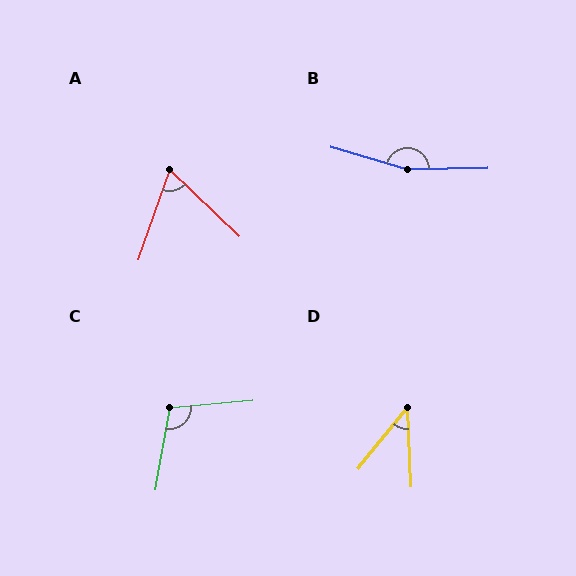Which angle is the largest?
B, at approximately 162 degrees.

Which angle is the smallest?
D, at approximately 41 degrees.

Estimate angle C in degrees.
Approximately 105 degrees.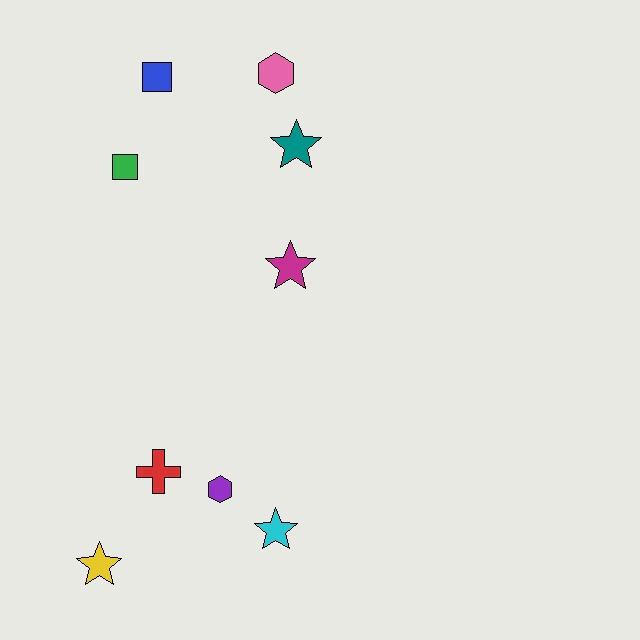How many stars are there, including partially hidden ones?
There are 4 stars.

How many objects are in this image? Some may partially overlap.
There are 9 objects.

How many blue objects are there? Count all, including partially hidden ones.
There is 1 blue object.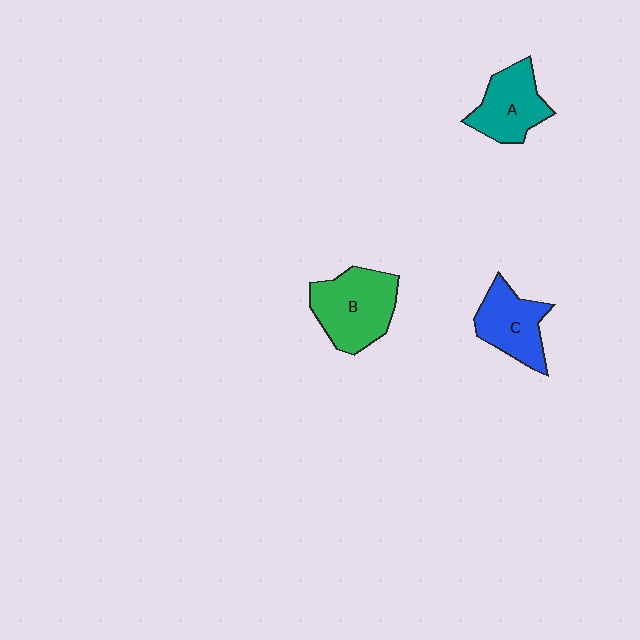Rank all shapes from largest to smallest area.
From largest to smallest: B (green), A (teal), C (blue).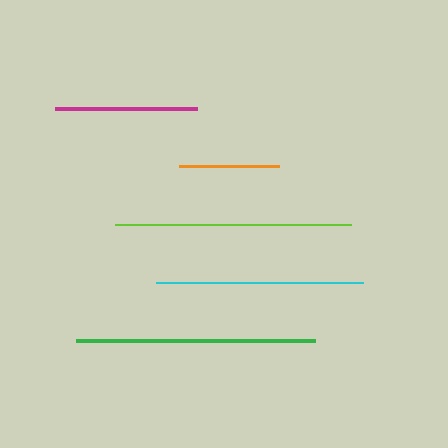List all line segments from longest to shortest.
From longest to shortest: green, lime, cyan, magenta, orange.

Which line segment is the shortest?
The orange line is the shortest at approximately 101 pixels.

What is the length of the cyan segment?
The cyan segment is approximately 207 pixels long.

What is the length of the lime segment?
The lime segment is approximately 236 pixels long.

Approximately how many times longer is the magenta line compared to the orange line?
The magenta line is approximately 1.4 times the length of the orange line.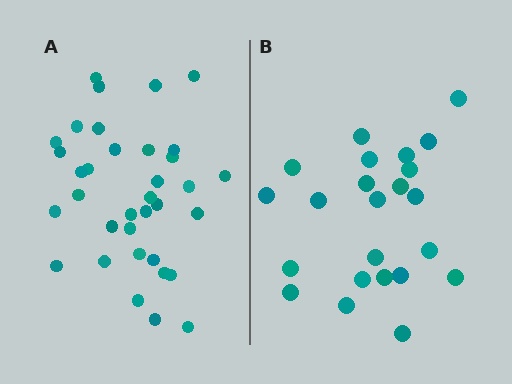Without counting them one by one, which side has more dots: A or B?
Region A (the left region) has more dots.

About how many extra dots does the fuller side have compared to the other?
Region A has roughly 12 or so more dots than region B.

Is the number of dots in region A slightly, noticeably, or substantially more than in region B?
Region A has substantially more. The ratio is roughly 1.5 to 1.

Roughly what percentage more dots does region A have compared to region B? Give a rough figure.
About 50% more.